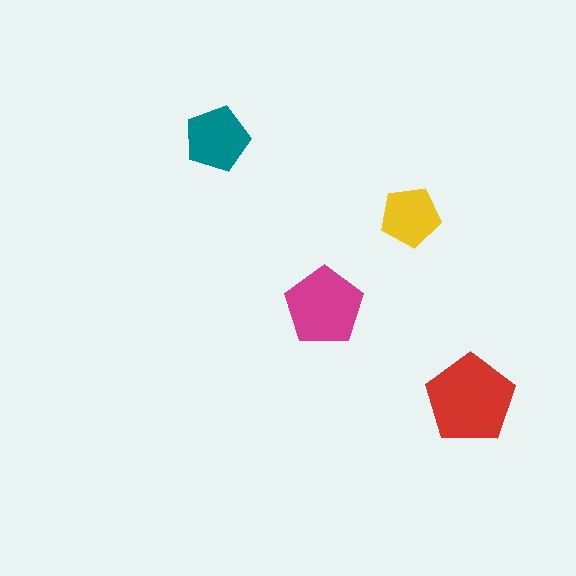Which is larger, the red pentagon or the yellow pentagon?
The red one.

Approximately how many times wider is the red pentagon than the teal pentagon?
About 1.5 times wider.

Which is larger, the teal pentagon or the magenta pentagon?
The magenta one.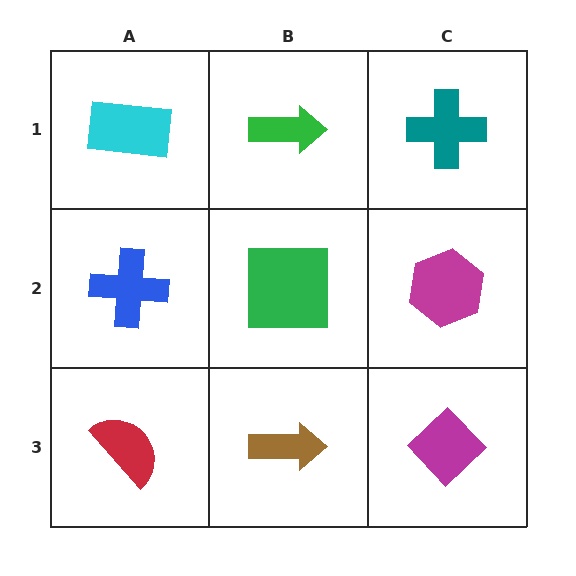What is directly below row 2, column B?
A brown arrow.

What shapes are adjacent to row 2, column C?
A teal cross (row 1, column C), a magenta diamond (row 3, column C), a green square (row 2, column B).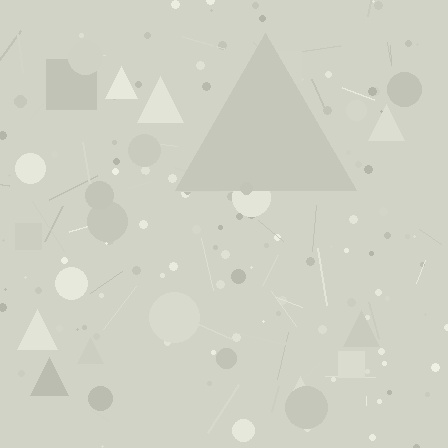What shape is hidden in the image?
A triangle is hidden in the image.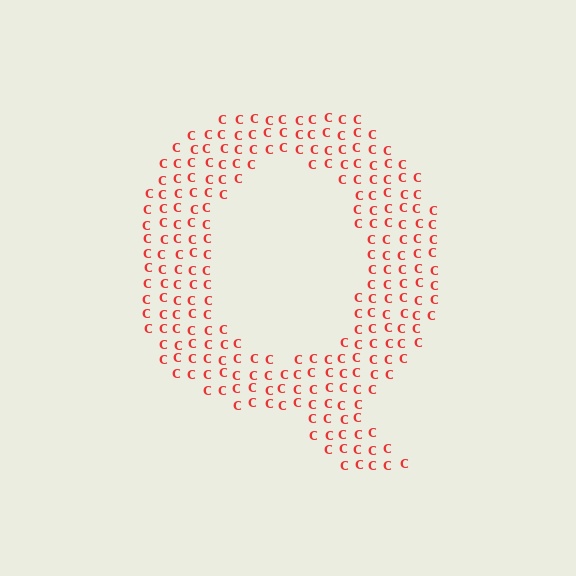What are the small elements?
The small elements are letter C's.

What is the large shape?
The large shape is the letter Q.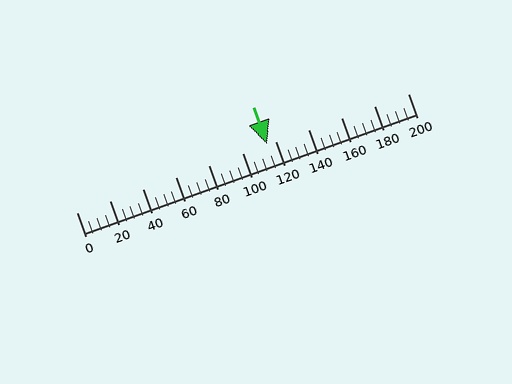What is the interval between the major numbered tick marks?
The major tick marks are spaced 20 units apart.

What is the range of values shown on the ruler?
The ruler shows values from 0 to 200.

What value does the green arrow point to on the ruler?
The green arrow points to approximately 115.